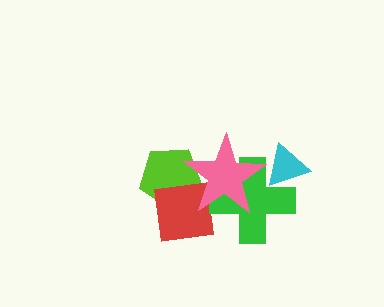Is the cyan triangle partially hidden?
Yes, it is partially covered by another shape.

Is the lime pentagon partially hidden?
Yes, it is partially covered by another shape.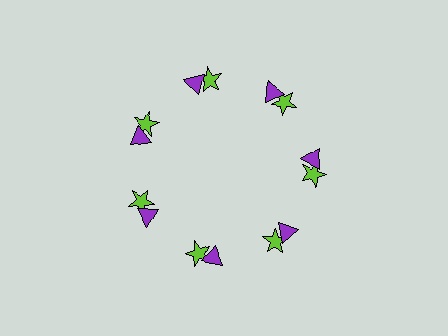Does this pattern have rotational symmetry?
Yes, this pattern has 7-fold rotational symmetry. It looks the same after rotating 51 degrees around the center.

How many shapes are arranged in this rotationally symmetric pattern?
There are 14 shapes, arranged in 7 groups of 2.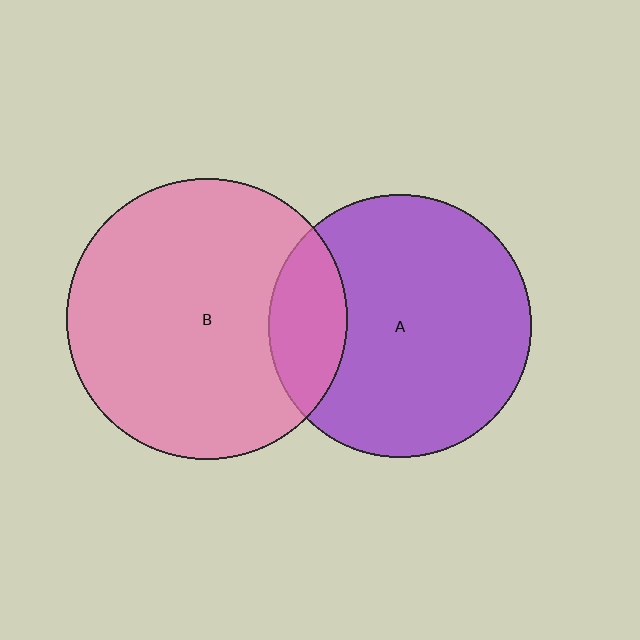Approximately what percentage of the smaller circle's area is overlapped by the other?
Approximately 20%.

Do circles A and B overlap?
Yes.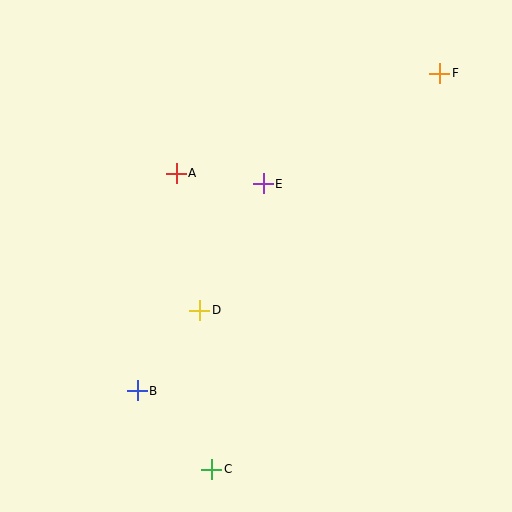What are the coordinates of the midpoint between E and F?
The midpoint between E and F is at (351, 128).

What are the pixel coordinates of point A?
Point A is at (176, 173).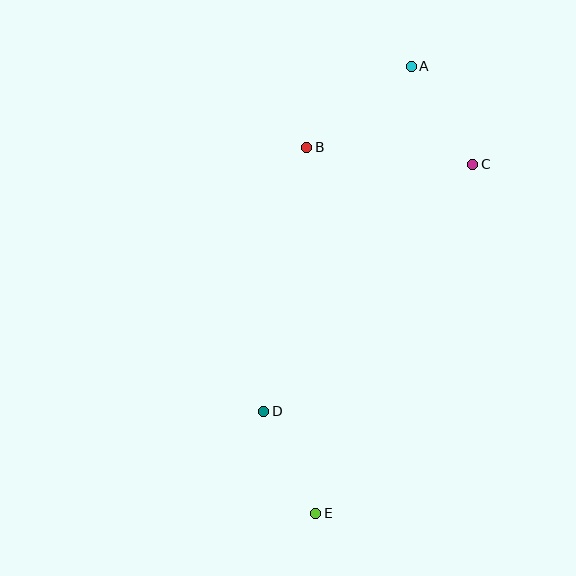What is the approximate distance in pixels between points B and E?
The distance between B and E is approximately 366 pixels.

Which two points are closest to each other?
Points D and E are closest to each other.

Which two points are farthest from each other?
Points A and E are farthest from each other.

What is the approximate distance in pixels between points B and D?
The distance between B and D is approximately 267 pixels.